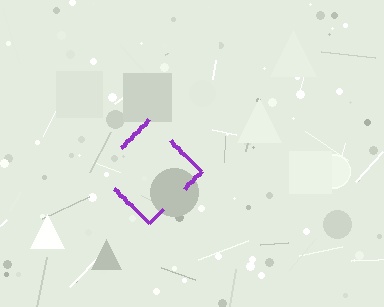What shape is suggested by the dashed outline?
The dashed outline suggests a diamond.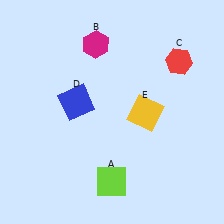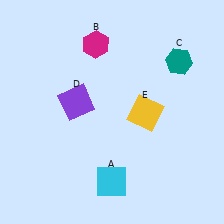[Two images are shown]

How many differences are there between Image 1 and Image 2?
There are 3 differences between the two images.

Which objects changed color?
A changed from lime to cyan. C changed from red to teal. D changed from blue to purple.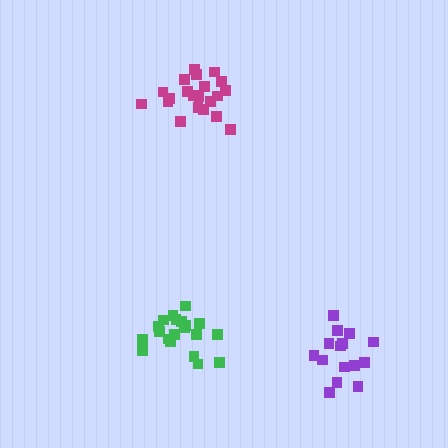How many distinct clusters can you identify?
There are 3 distinct clusters.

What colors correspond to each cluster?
The clusters are colored: magenta, green, purple.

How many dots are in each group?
Group 1: 21 dots, Group 2: 20 dots, Group 3: 15 dots (56 total).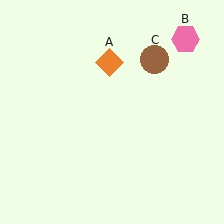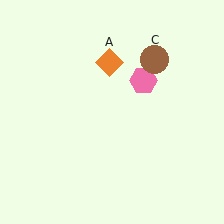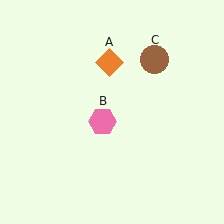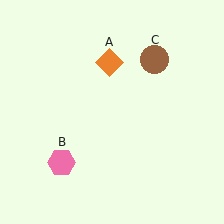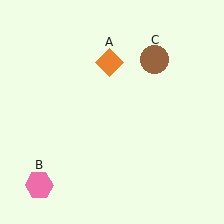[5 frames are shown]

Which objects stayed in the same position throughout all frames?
Orange diamond (object A) and brown circle (object C) remained stationary.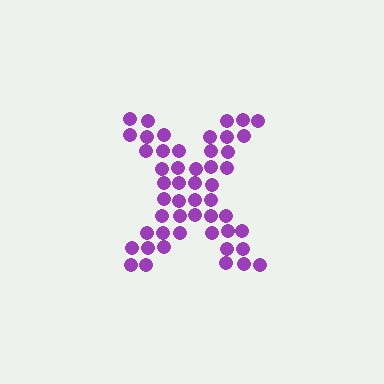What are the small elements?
The small elements are circles.